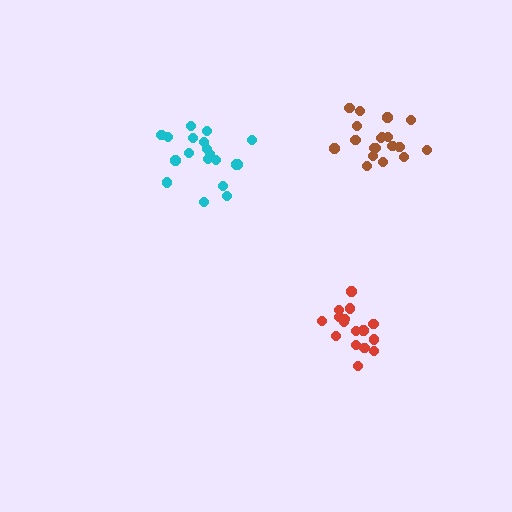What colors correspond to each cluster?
The clusters are colored: red, cyan, brown.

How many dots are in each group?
Group 1: 17 dots, Group 2: 19 dots, Group 3: 19 dots (55 total).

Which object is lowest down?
The red cluster is bottommost.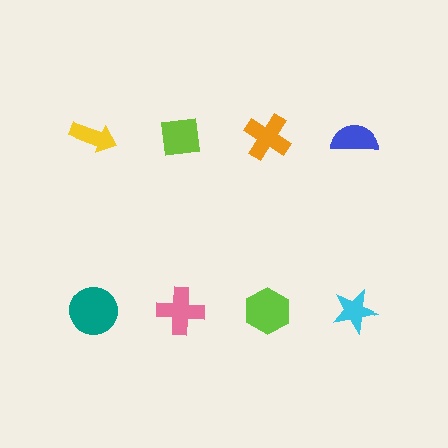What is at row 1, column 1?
A yellow arrow.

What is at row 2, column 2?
A pink cross.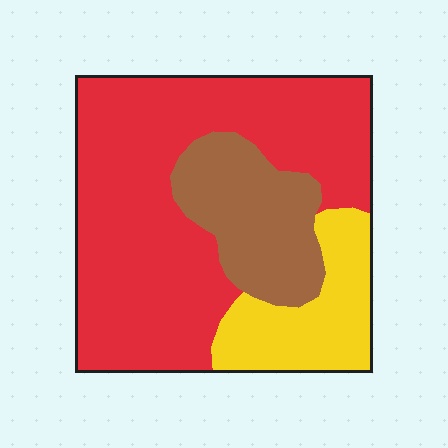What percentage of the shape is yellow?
Yellow covers around 20% of the shape.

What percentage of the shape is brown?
Brown takes up about one fifth (1/5) of the shape.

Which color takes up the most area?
Red, at roughly 60%.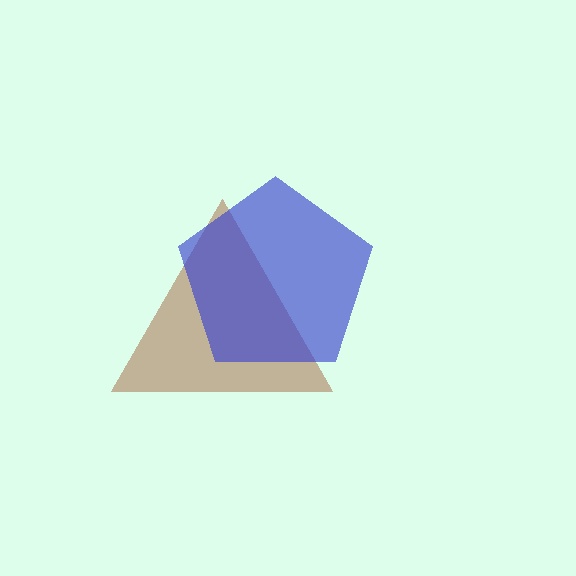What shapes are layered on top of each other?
The layered shapes are: a brown triangle, a blue pentagon.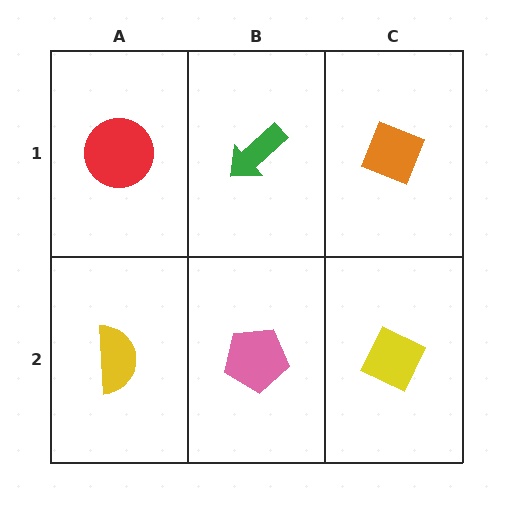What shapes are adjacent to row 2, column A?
A red circle (row 1, column A), a pink pentagon (row 2, column B).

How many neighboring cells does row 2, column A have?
2.